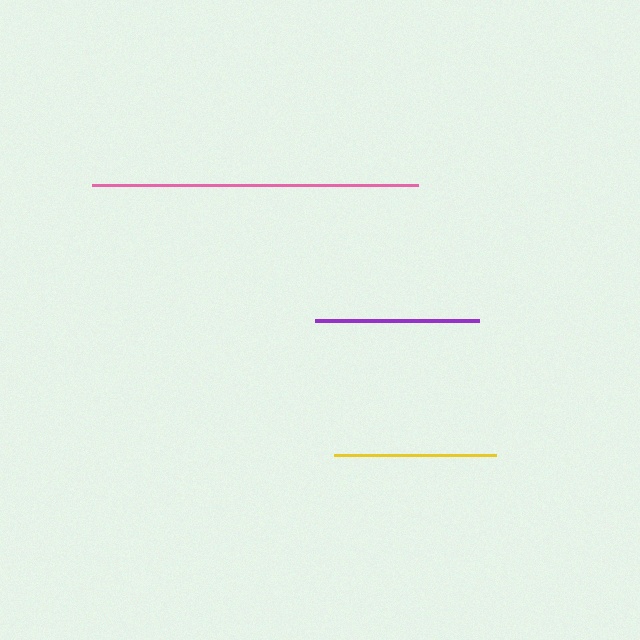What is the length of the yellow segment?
The yellow segment is approximately 162 pixels long.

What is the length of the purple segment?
The purple segment is approximately 165 pixels long.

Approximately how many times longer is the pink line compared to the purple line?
The pink line is approximately 2.0 times the length of the purple line.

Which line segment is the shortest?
The yellow line is the shortest at approximately 162 pixels.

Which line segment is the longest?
The pink line is the longest at approximately 327 pixels.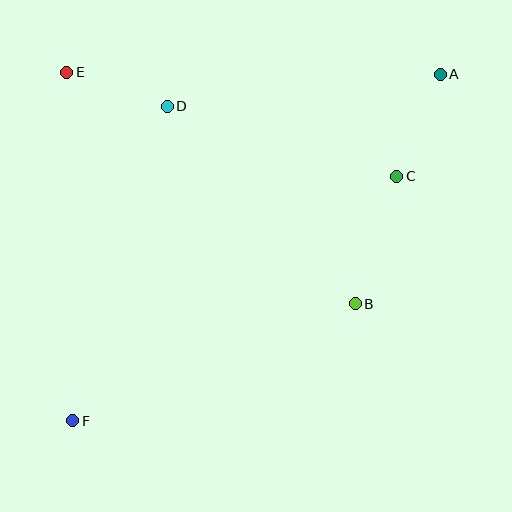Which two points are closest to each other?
Points D and E are closest to each other.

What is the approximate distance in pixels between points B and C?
The distance between B and C is approximately 134 pixels.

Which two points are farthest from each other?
Points A and F are farthest from each other.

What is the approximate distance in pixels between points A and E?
The distance between A and E is approximately 373 pixels.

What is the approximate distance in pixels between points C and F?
The distance between C and F is approximately 406 pixels.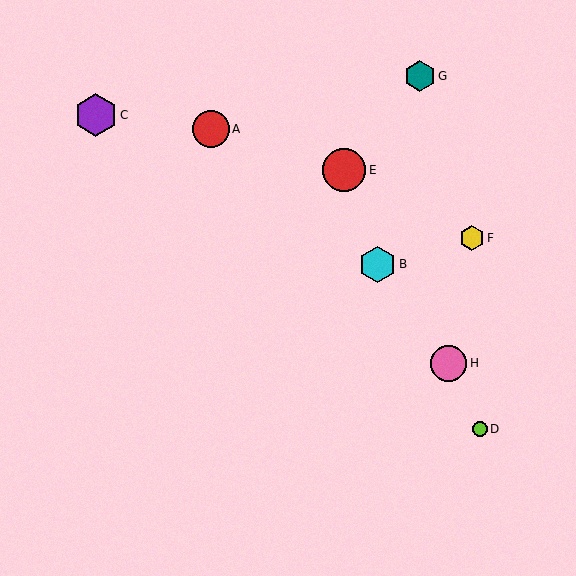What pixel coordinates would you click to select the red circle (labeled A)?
Click at (211, 129) to select the red circle A.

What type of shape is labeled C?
Shape C is a purple hexagon.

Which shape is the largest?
The red circle (labeled E) is the largest.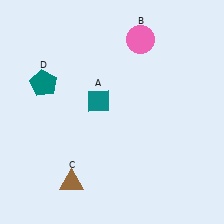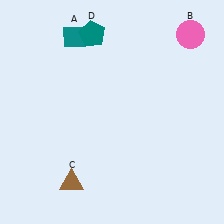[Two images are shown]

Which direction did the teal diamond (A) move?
The teal diamond (A) moved up.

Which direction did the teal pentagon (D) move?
The teal pentagon (D) moved up.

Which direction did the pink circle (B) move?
The pink circle (B) moved right.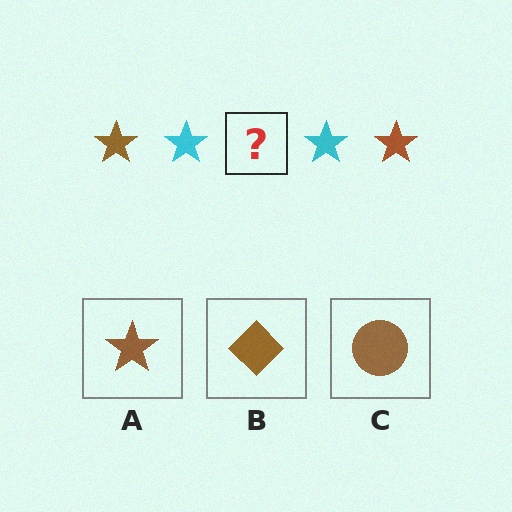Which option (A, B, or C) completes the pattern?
A.